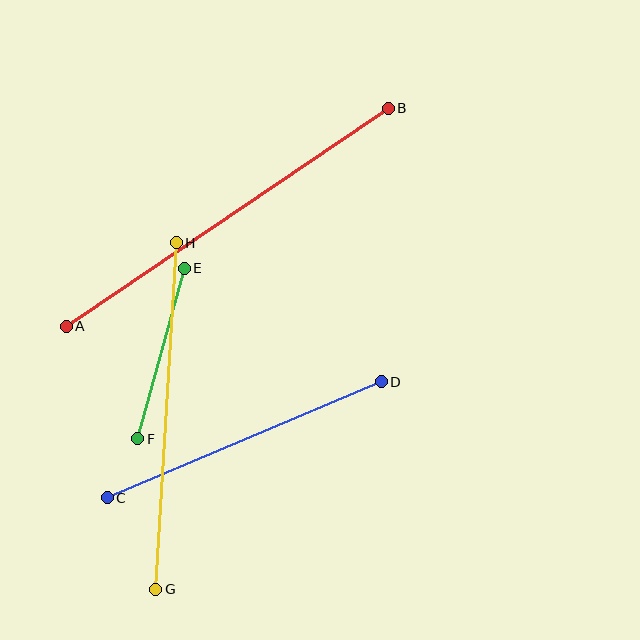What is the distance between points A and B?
The distance is approximately 389 pixels.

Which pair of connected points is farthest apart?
Points A and B are farthest apart.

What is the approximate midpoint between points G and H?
The midpoint is at approximately (166, 416) pixels.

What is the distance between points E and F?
The distance is approximately 176 pixels.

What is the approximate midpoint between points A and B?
The midpoint is at approximately (227, 217) pixels.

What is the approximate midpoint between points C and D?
The midpoint is at approximately (244, 440) pixels.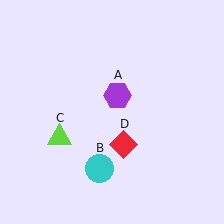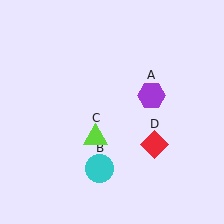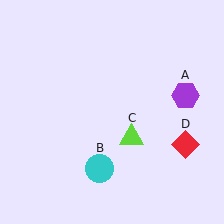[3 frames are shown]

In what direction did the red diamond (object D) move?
The red diamond (object D) moved right.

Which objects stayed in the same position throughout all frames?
Cyan circle (object B) remained stationary.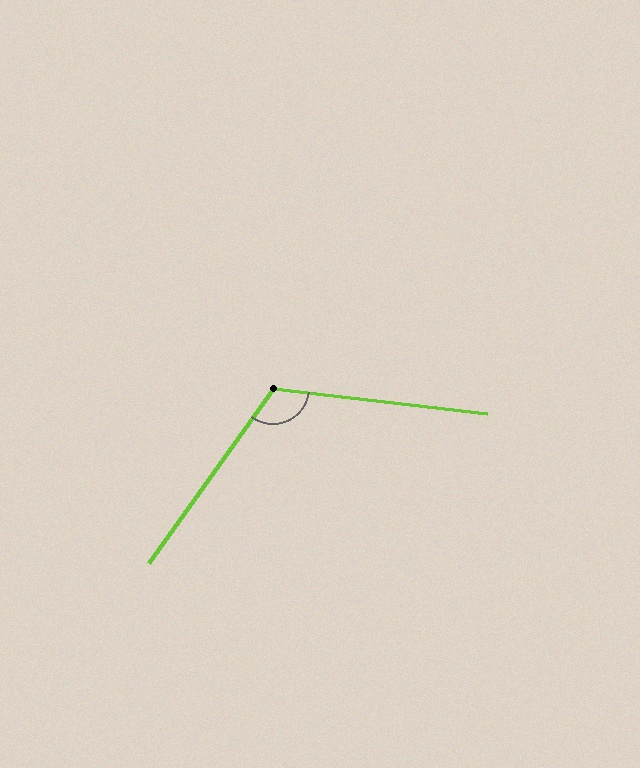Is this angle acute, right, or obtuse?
It is obtuse.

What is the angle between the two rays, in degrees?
Approximately 119 degrees.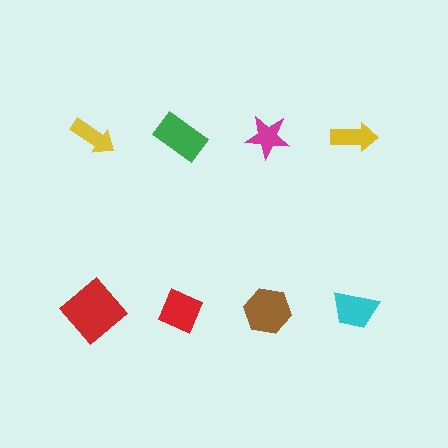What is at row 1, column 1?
A yellow arrow.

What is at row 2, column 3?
A brown hexagon.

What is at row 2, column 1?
A red diamond.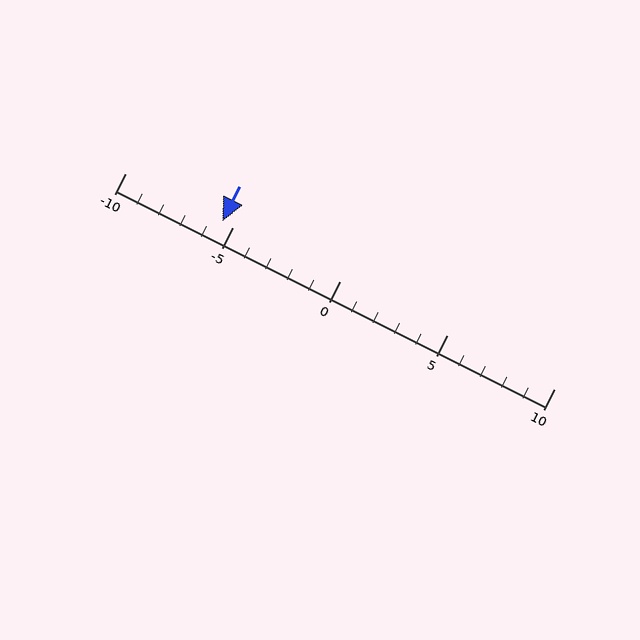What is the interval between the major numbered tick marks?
The major tick marks are spaced 5 units apart.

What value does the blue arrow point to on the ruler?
The blue arrow points to approximately -6.